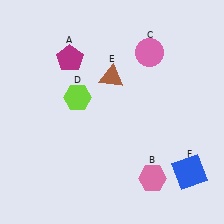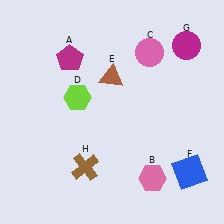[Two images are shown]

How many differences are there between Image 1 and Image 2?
There are 2 differences between the two images.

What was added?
A magenta circle (G), a brown cross (H) were added in Image 2.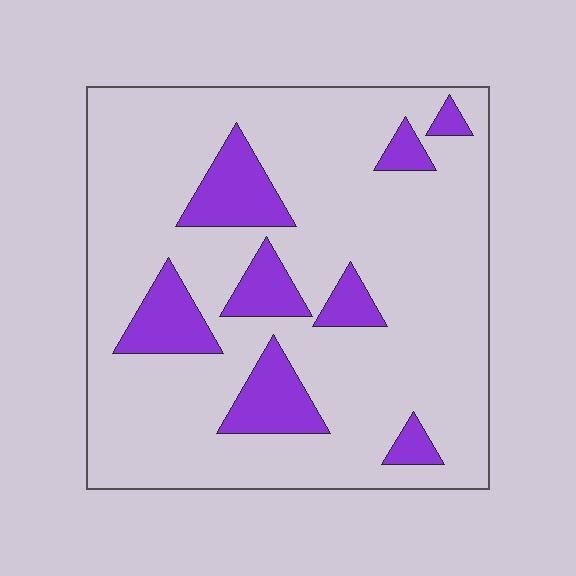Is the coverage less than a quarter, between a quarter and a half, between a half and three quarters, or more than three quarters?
Less than a quarter.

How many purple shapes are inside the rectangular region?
8.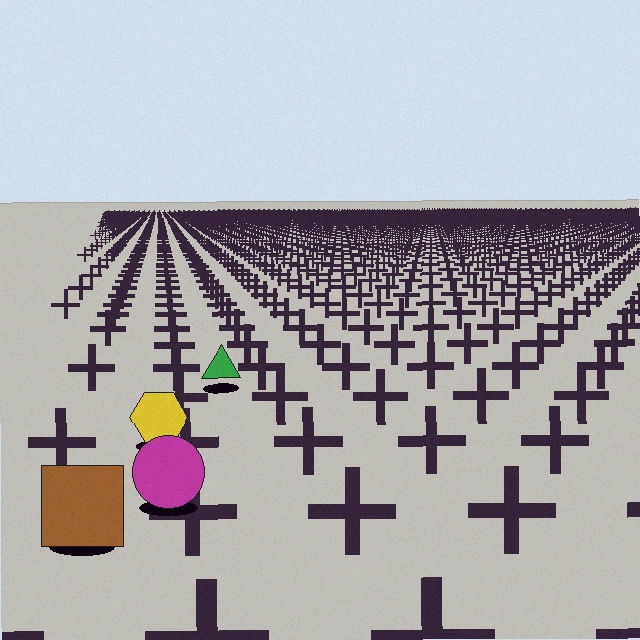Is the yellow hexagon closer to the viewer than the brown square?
No. The brown square is closer — you can tell from the texture gradient: the ground texture is coarser near it.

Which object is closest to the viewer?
The brown square is closest. The texture marks near it are larger and more spread out.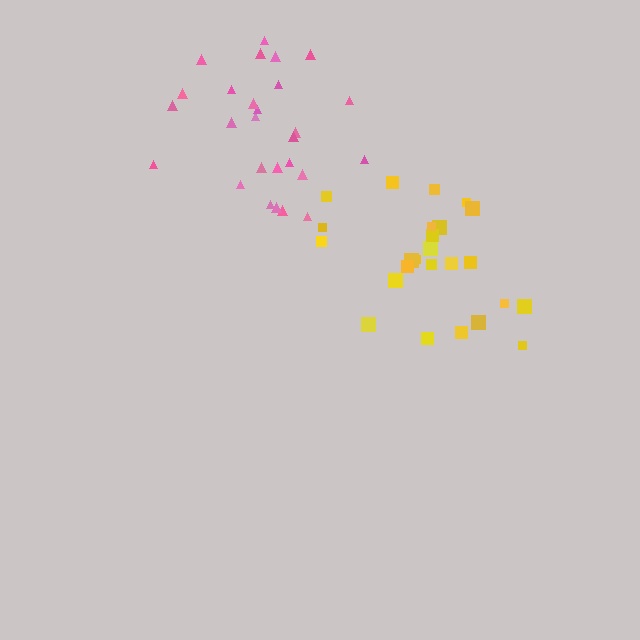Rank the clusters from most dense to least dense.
pink, yellow.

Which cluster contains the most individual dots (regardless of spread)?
Pink (27).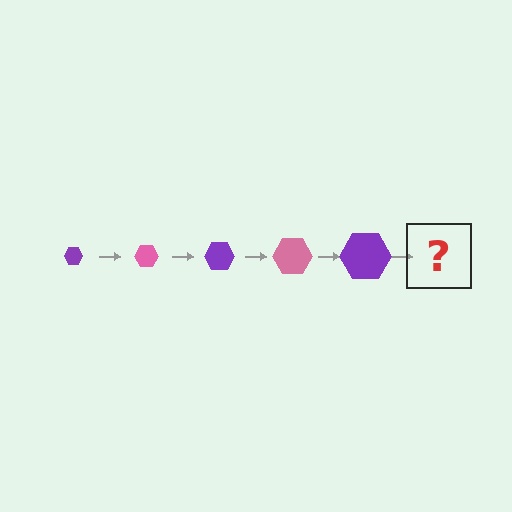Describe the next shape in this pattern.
It should be a pink hexagon, larger than the previous one.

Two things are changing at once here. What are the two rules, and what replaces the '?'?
The two rules are that the hexagon grows larger each step and the color cycles through purple and pink. The '?' should be a pink hexagon, larger than the previous one.